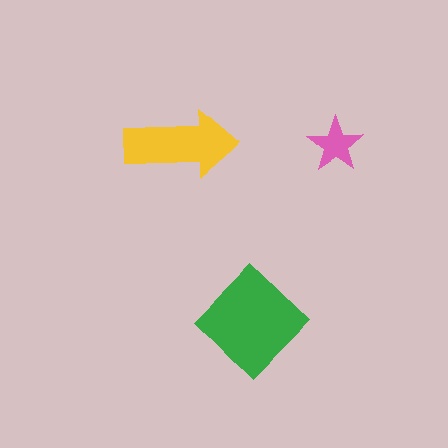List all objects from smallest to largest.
The pink star, the yellow arrow, the green diamond.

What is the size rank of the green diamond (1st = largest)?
1st.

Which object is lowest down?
The green diamond is bottommost.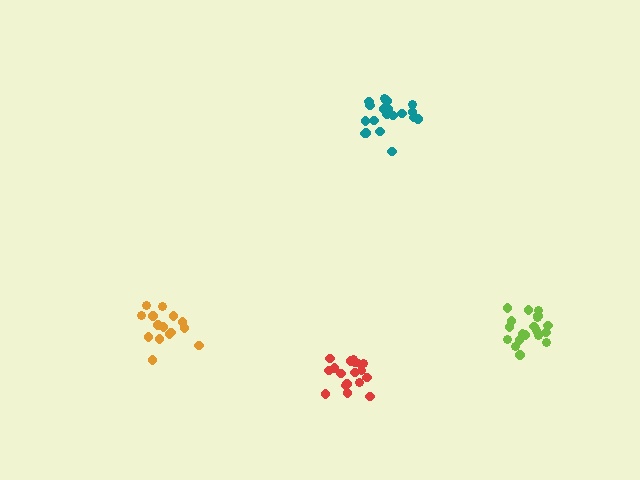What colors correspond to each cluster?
The clusters are colored: lime, orange, teal, red.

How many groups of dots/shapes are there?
There are 4 groups.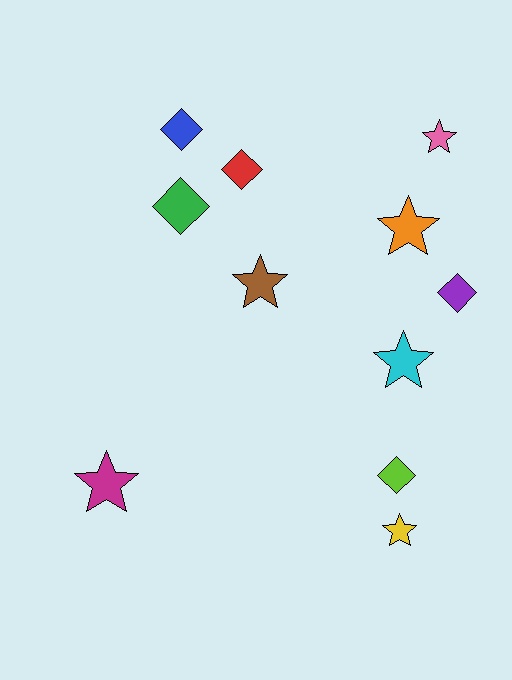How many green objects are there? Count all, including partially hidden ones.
There is 1 green object.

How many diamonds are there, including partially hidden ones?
There are 5 diamonds.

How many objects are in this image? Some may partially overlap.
There are 11 objects.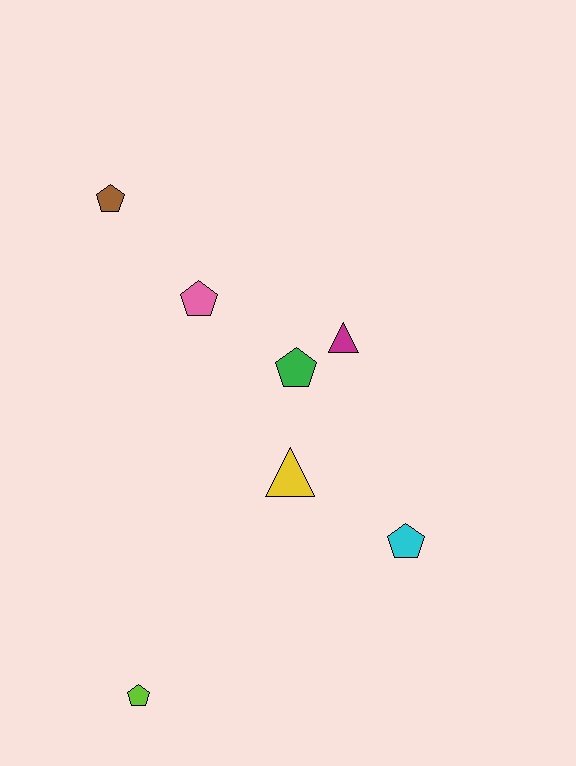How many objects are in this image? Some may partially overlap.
There are 7 objects.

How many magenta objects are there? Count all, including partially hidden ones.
There is 1 magenta object.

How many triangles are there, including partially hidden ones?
There are 2 triangles.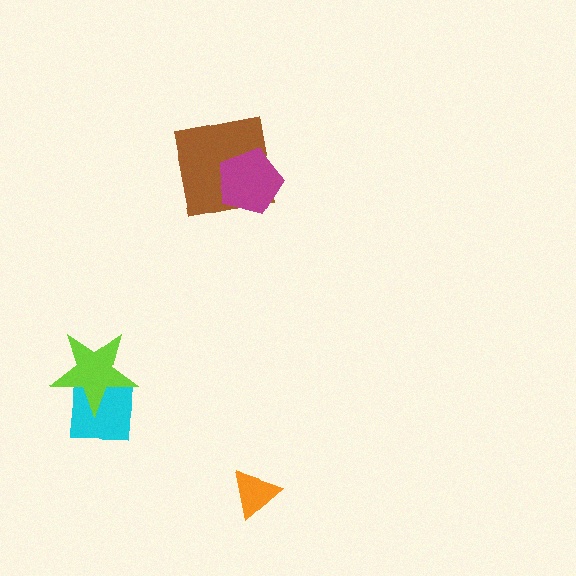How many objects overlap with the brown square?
1 object overlaps with the brown square.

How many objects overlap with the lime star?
1 object overlaps with the lime star.